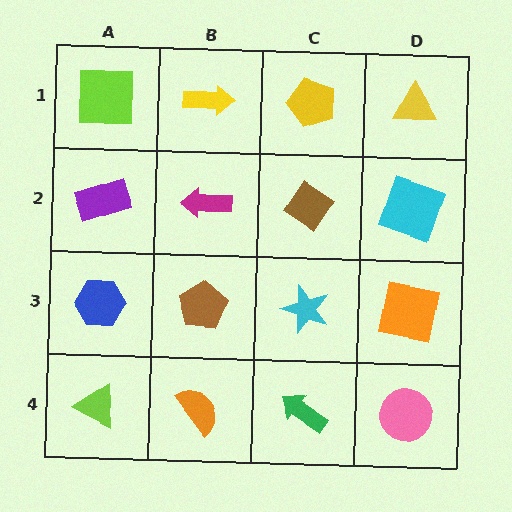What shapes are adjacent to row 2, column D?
A yellow triangle (row 1, column D), an orange square (row 3, column D), a brown diamond (row 2, column C).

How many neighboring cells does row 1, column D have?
2.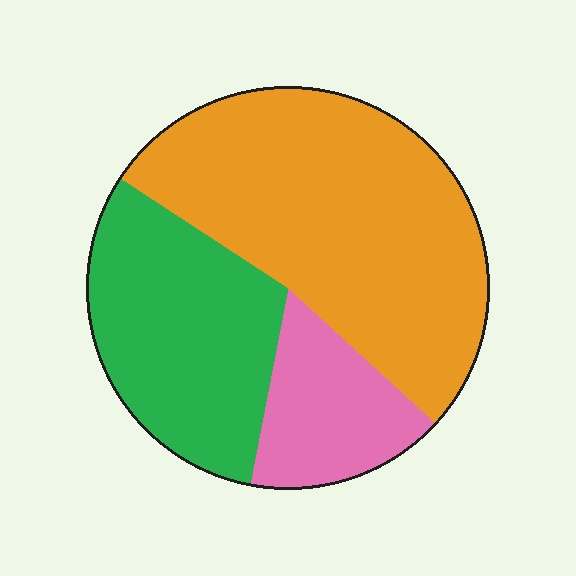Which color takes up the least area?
Pink, at roughly 15%.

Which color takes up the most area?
Orange, at roughly 55%.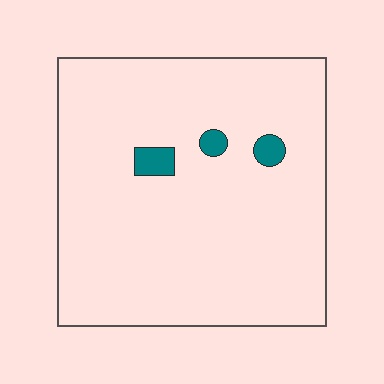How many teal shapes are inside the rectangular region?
3.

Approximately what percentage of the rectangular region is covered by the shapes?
Approximately 5%.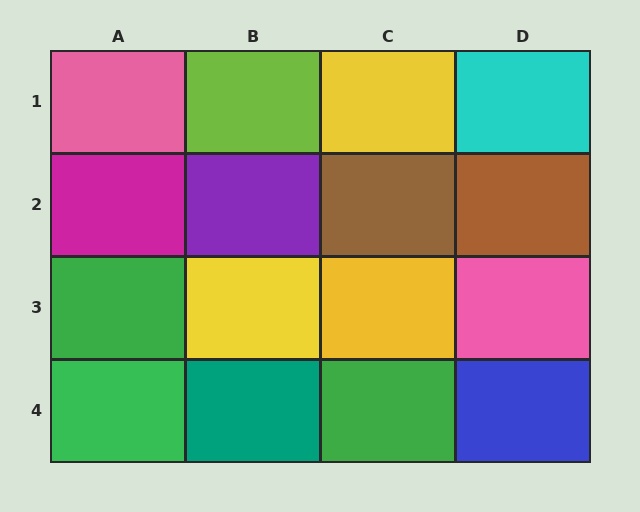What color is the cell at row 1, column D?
Cyan.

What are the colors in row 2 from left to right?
Magenta, purple, brown, brown.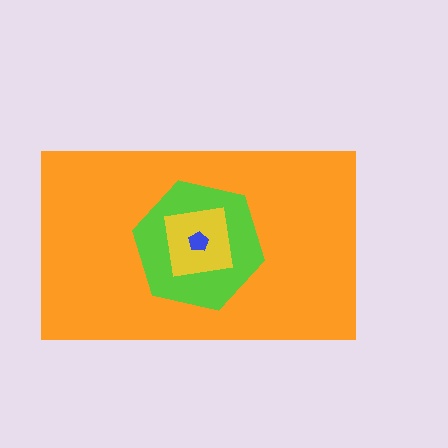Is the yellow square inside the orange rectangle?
Yes.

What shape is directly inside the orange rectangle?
The lime hexagon.